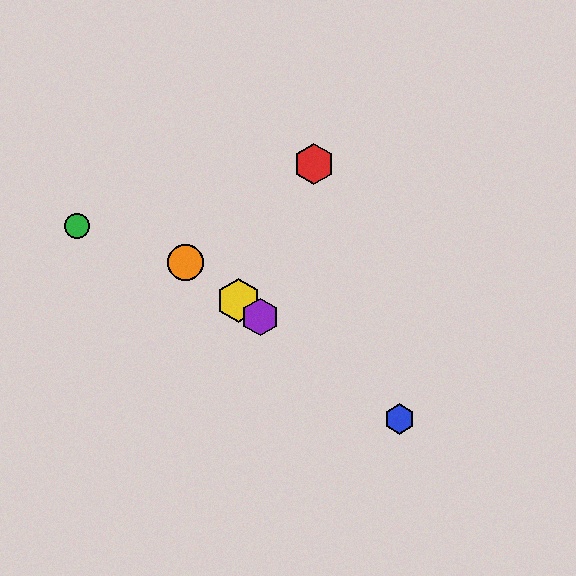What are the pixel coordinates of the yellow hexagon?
The yellow hexagon is at (238, 301).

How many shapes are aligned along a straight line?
4 shapes (the blue hexagon, the yellow hexagon, the purple hexagon, the orange circle) are aligned along a straight line.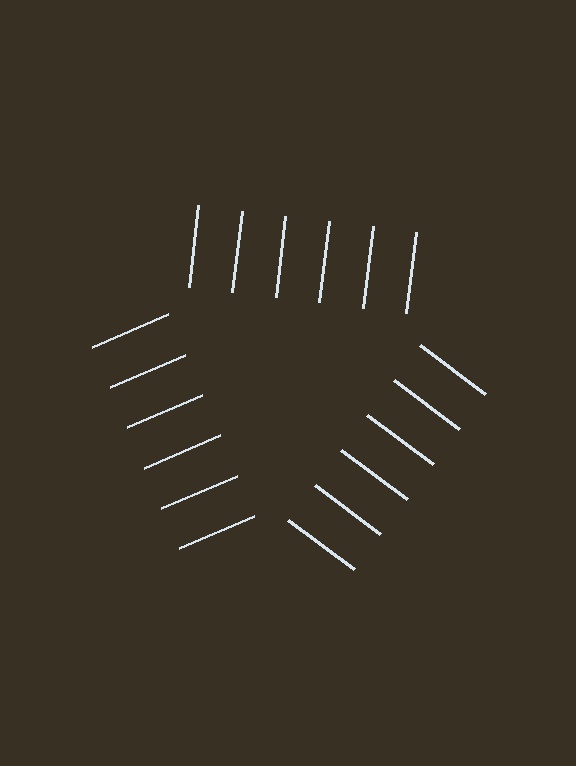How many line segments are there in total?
18 — 6 along each of the 3 edges.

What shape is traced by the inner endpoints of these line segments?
An illusory triangle — the line segments terminate on its edges but no continuous stroke is drawn.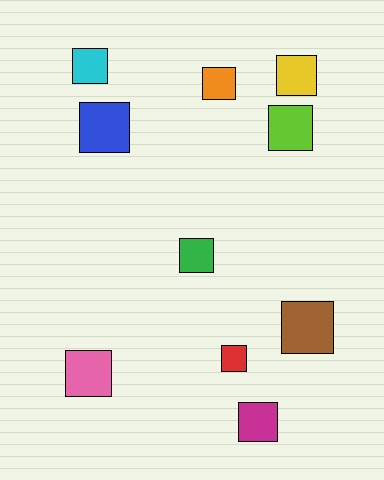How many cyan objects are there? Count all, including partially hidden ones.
There is 1 cyan object.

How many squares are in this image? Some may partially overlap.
There are 10 squares.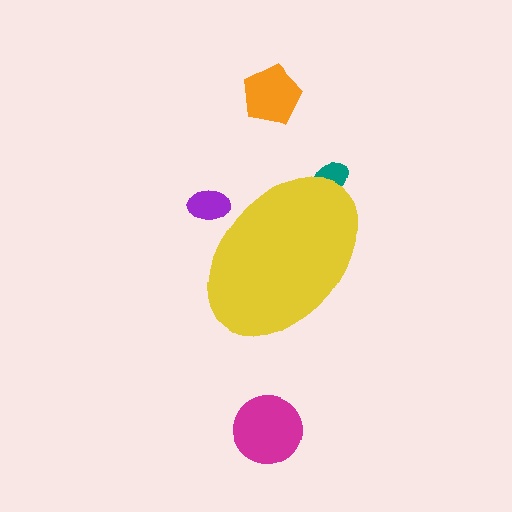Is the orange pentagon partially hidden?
No, the orange pentagon is fully visible.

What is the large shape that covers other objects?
A yellow ellipse.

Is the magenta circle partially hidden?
No, the magenta circle is fully visible.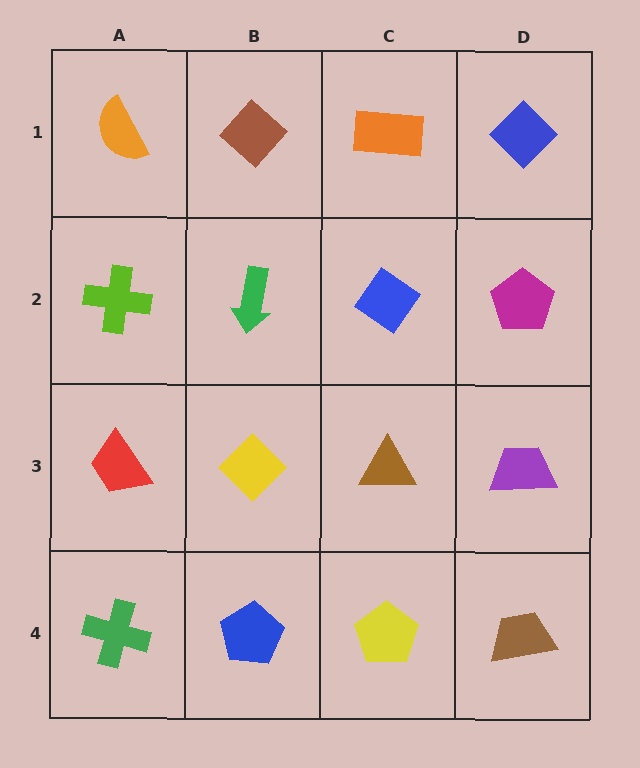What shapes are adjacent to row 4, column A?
A red trapezoid (row 3, column A), a blue pentagon (row 4, column B).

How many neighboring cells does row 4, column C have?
3.